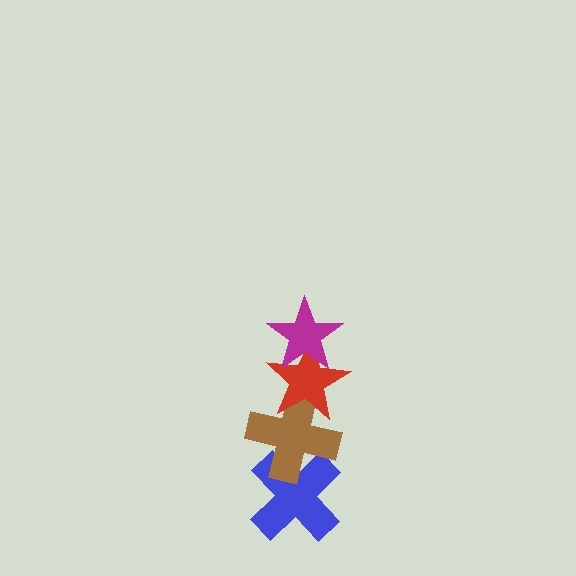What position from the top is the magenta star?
The magenta star is 1st from the top.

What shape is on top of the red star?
The magenta star is on top of the red star.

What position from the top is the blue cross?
The blue cross is 4th from the top.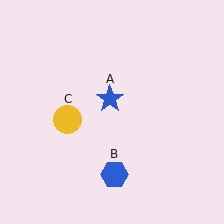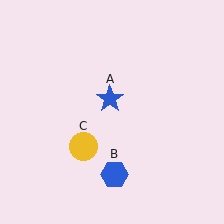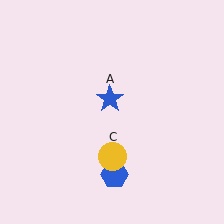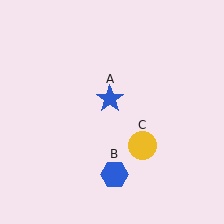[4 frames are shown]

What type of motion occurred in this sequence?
The yellow circle (object C) rotated counterclockwise around the center of the scene.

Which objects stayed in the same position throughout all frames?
Blue star (object A) and blue hexagon (object B) remained stationary.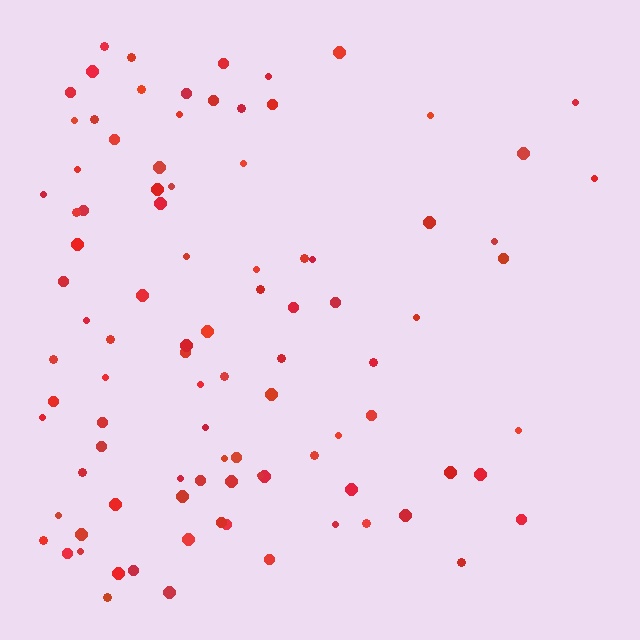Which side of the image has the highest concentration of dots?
The left.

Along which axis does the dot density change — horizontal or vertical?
Horizontal.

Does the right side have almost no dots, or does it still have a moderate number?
Still a moderate number, just noticeably fewer than the left.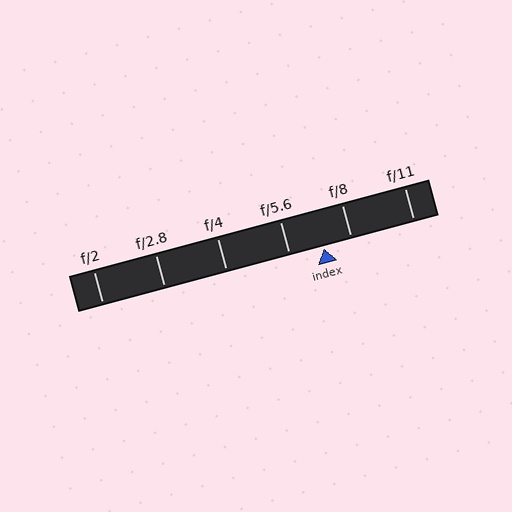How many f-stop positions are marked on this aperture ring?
There are 6 f-stop positions marked.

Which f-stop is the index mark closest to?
The index mark is closest to f/8.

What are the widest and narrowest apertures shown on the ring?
The widest aperture shown is f/2 and the narrowest is f/11.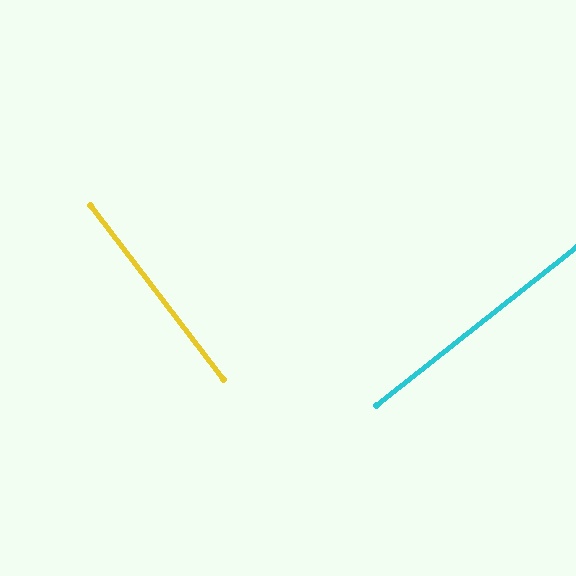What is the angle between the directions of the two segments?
Approximately 89 degrees.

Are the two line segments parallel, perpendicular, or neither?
Perpendicular — they meet at approximately 89°.